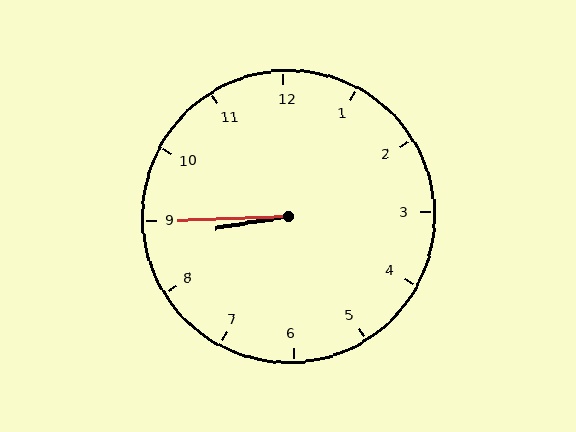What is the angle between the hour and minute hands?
Approximately 8 degrees.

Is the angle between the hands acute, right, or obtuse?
It is acute.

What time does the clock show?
8:45.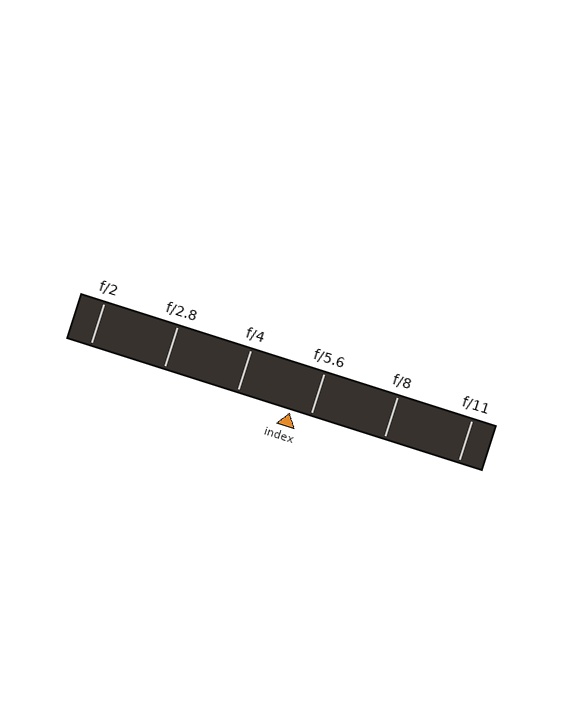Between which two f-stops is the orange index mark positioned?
The index mark is between f/4 and f/5.6.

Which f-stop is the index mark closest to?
The index mark is closest to f/5.6.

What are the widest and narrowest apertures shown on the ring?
The widest aperture shown is f/2 and the narrowest is f/11.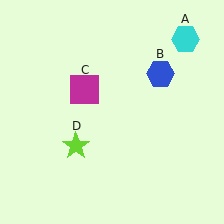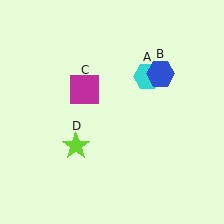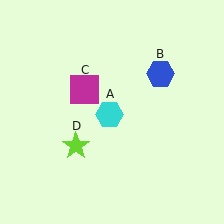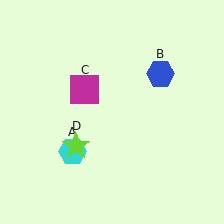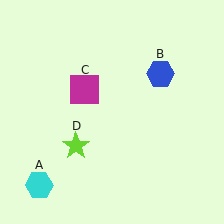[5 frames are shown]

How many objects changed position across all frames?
1 object changed position: cyan hexagon (object A).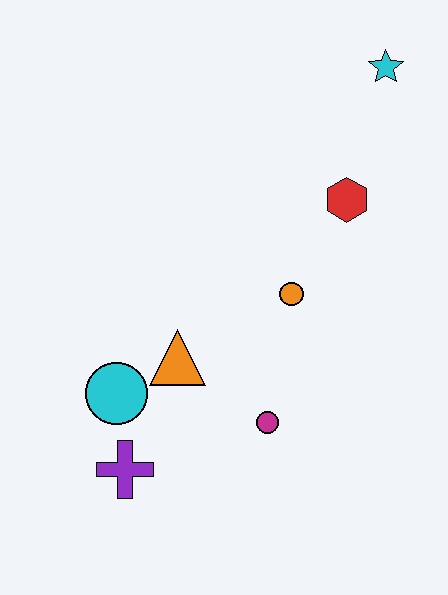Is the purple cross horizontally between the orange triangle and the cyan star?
No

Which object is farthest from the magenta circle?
The cyan star is farthest from the magenta circle.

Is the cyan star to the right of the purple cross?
Yes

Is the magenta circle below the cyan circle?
Yes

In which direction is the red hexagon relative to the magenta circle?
The red hexagon is above the magenta circle.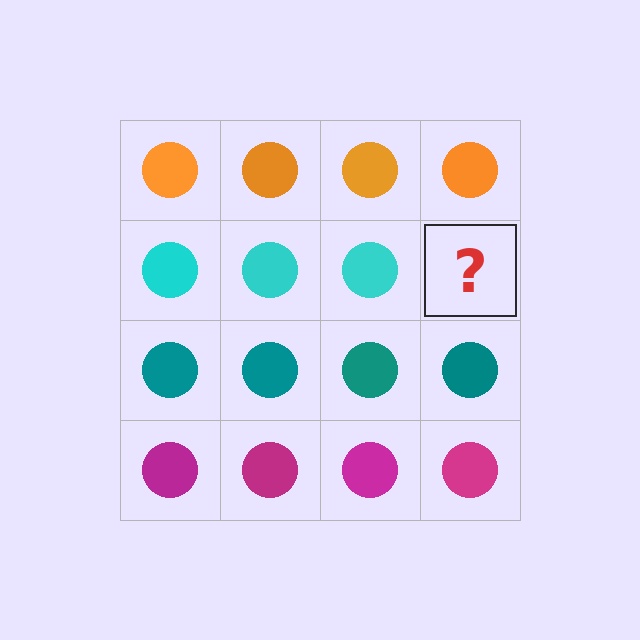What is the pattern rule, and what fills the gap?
The rule is that each row has a consistent color. The gap should be filled with a cyan circle.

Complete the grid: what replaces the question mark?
The question mark should be replaced with a cyan circle.